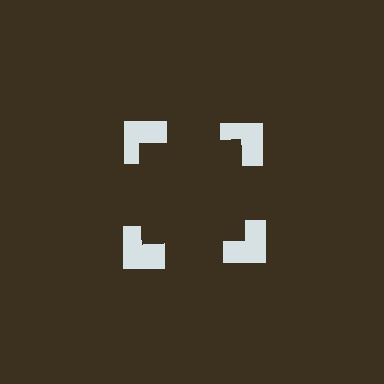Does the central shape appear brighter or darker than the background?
It typically appears slightly darker than the background, even though no actual brightness change is drawn.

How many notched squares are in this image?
There are 4 — one at each vertex of the illusory square.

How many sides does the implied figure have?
4 sides.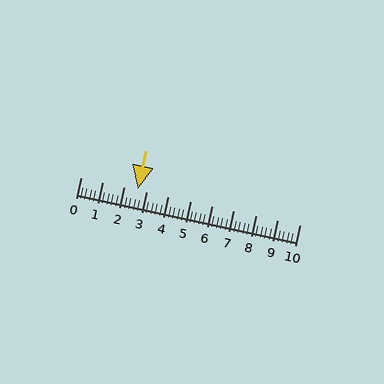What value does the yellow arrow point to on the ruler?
The yellow arrow points to approximately 2.6.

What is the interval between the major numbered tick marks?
The major tick marks are spaced 1 units apart.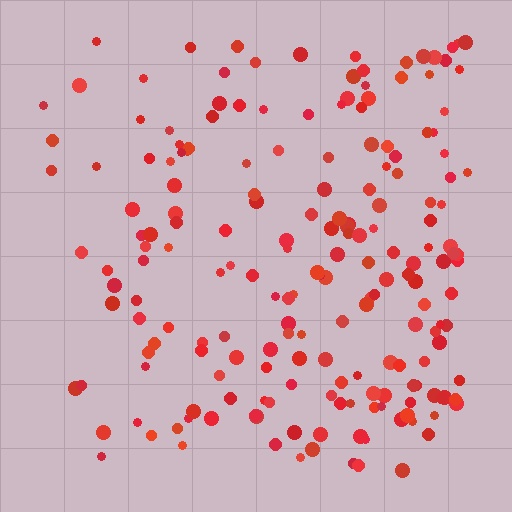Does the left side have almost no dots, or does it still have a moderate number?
Still a moderate number, just noticeably fewer than the right.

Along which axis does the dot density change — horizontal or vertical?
Horizontal.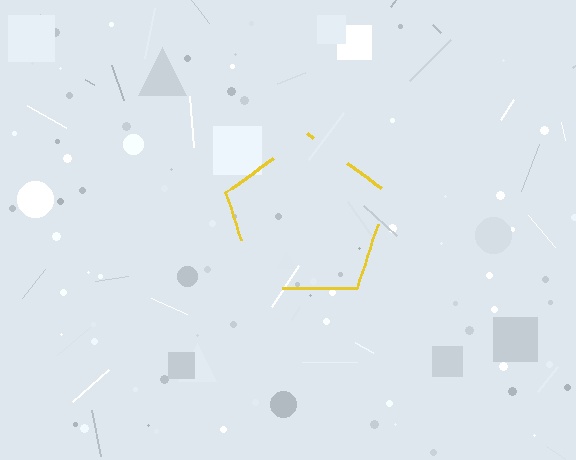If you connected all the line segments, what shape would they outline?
They would outline a pentagon.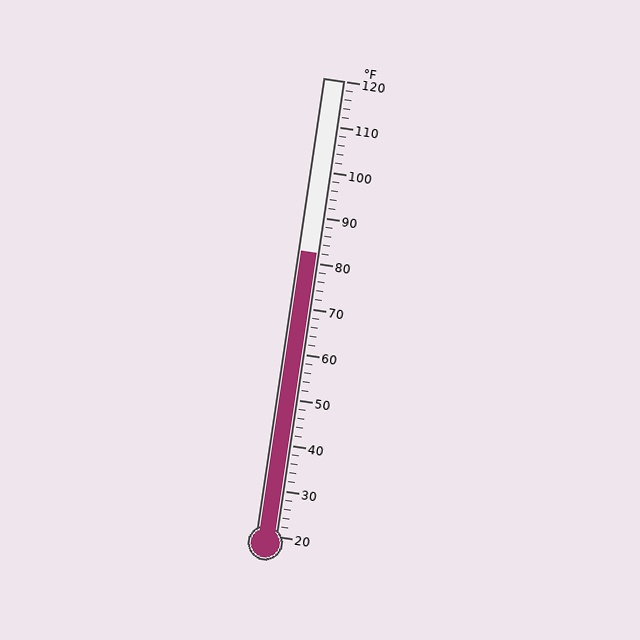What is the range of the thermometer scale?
The thermometer scale ranges from 20°F to 120°F.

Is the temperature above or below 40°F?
The temperature is above 40°F.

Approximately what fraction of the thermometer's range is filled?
The thermometer is filled to approximately 60% of its range.